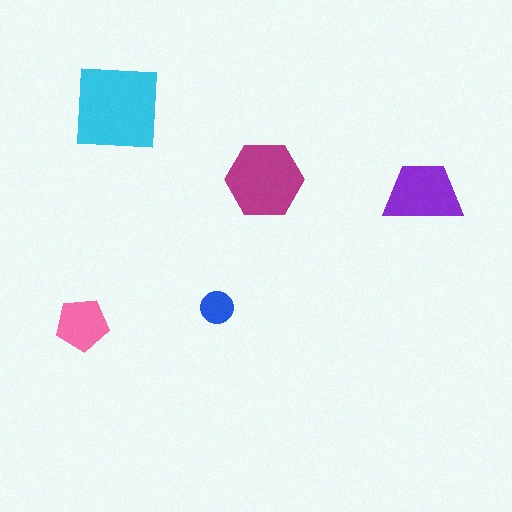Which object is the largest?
The cyan square.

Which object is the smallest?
The blue circle.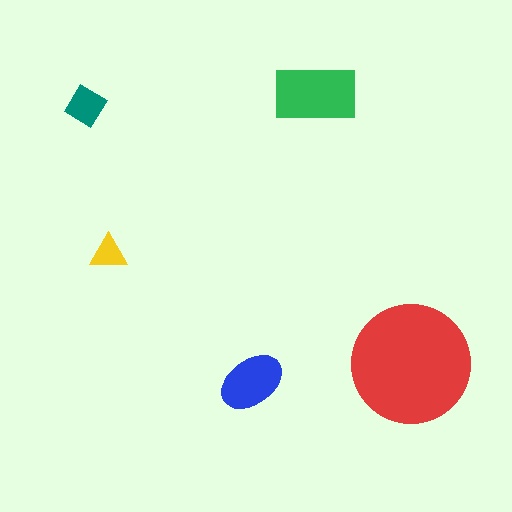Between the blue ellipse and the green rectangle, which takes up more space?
The green rectangle.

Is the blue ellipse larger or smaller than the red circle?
Smaller.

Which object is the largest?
The red circle.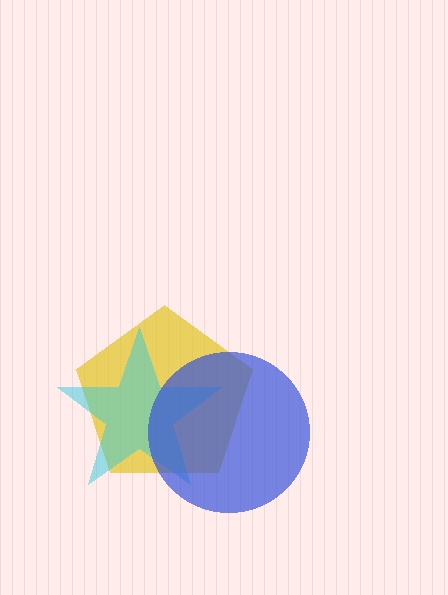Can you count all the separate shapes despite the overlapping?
Yes, there are 3 separate shapes.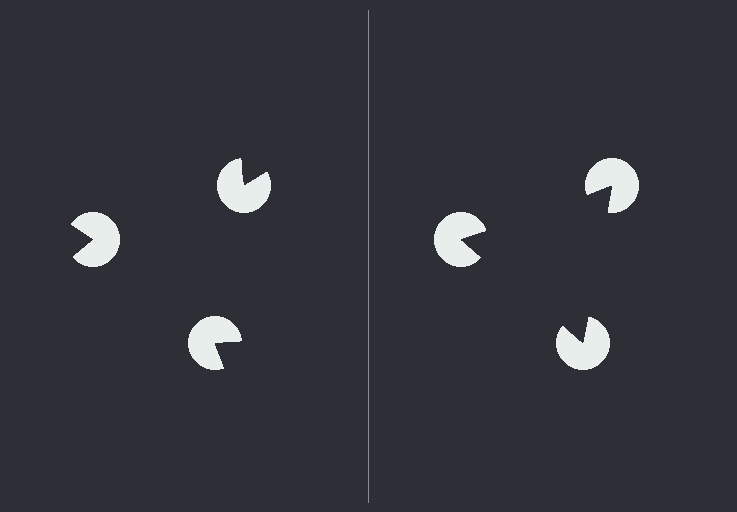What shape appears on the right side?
An illusory triangle.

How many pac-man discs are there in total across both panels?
6 — 3 on each side.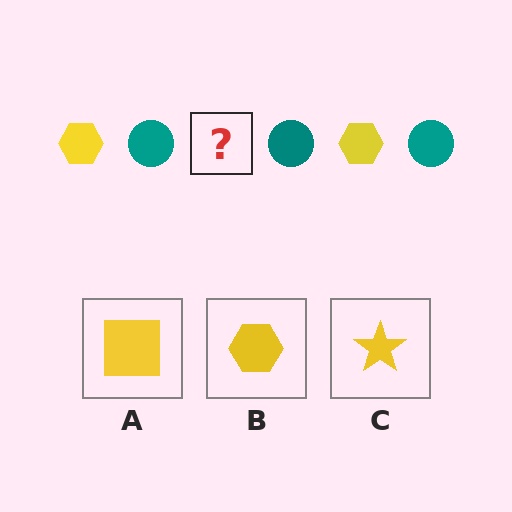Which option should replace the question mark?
Option B.